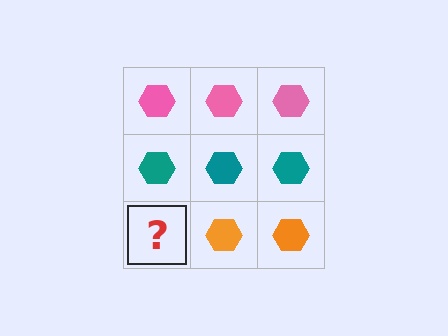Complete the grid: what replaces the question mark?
The question mark should be replaced with an orange hexagon.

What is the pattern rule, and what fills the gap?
The rule is that each row has a consistent color. The gap should be filled with an orange hexagon.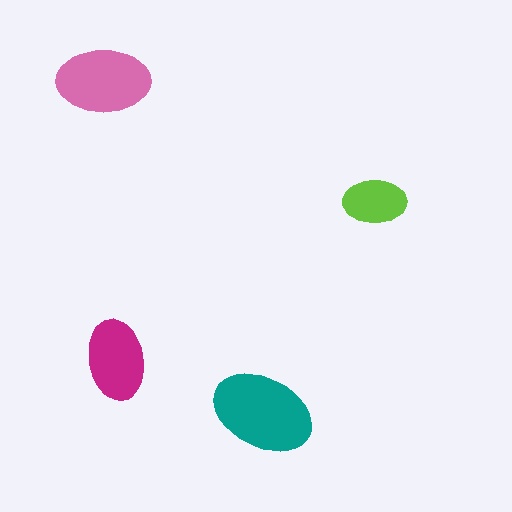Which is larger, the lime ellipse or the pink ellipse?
The pink one.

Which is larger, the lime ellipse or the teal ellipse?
The teal one.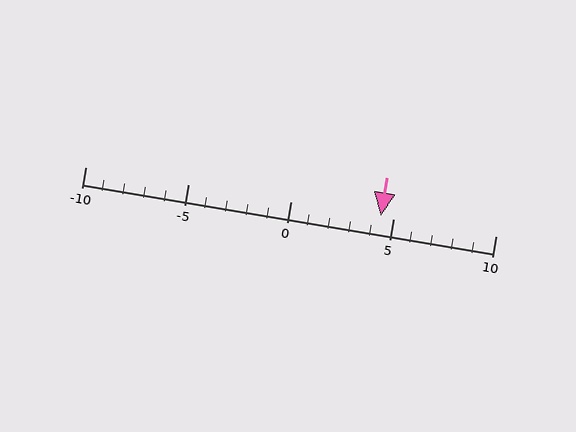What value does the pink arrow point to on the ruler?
The pink arrow points to approximately 4.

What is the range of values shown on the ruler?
The ruler shows values from -10 to 10.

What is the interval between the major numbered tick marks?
The major tick marks are spaced 5 units apart.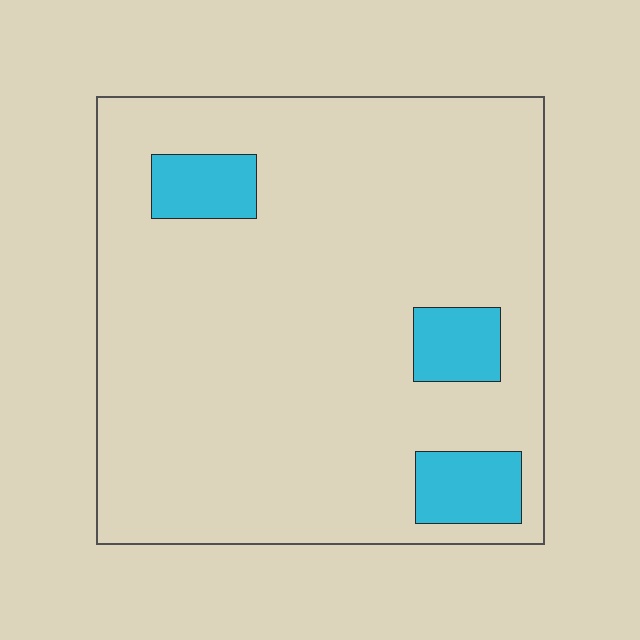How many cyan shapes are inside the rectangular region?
3.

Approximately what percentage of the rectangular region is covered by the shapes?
Approximately 10%.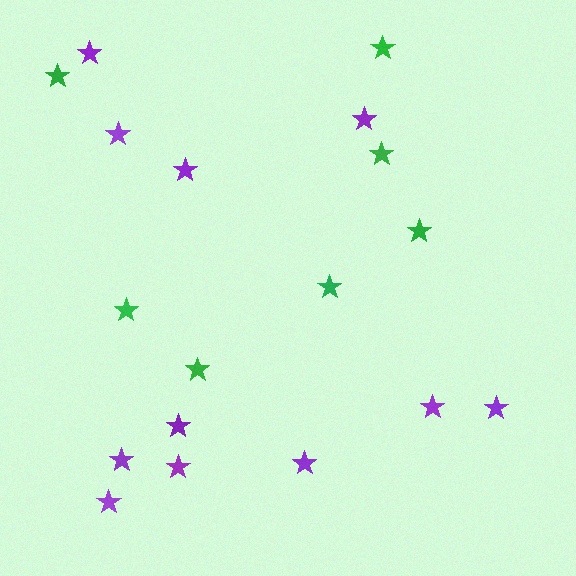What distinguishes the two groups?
There are 2 groups: one group of green stars (7) and one group of purple stars (11).